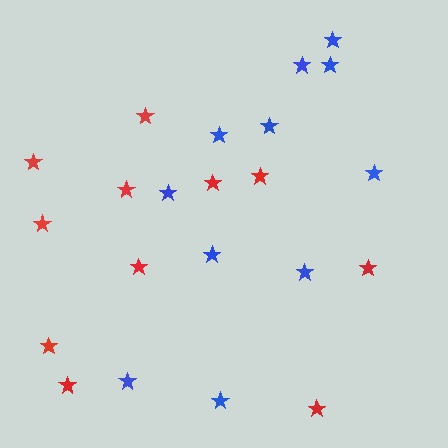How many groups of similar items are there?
There are 2 groups: one group of red stars (11) and one group of blue stars (11).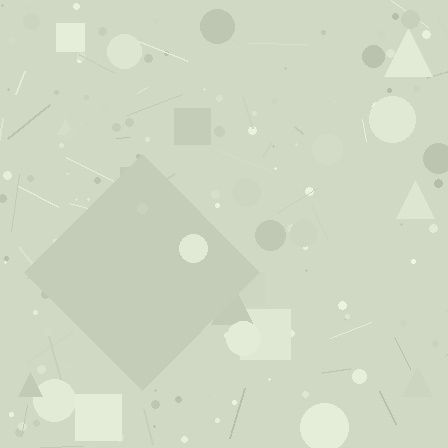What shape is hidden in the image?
A diamond is hidden in the image.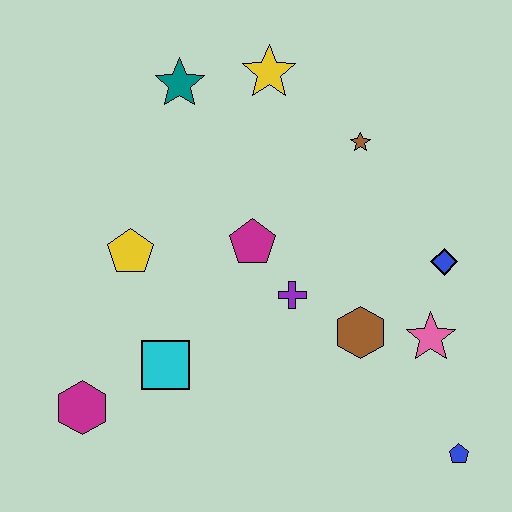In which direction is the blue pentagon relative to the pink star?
The blue pentagon is below the pink star.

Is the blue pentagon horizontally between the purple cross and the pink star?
No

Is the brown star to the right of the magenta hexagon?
Yes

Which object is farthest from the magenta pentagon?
The blue pentagon is farthest from the magenta pentagon.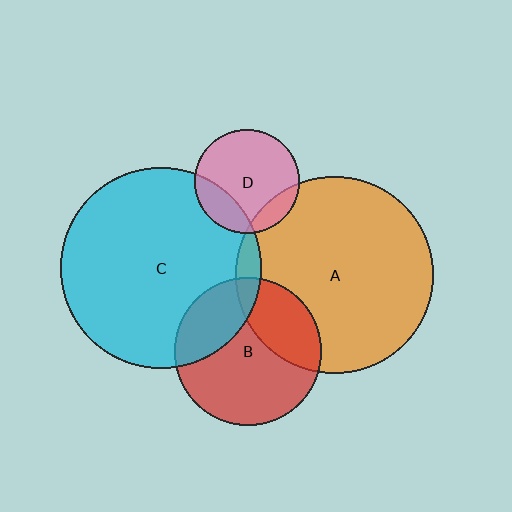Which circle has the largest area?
Circle C (cyan).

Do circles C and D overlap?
Yes.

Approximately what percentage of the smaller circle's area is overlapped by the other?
Approximately 20%.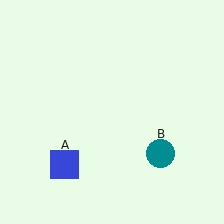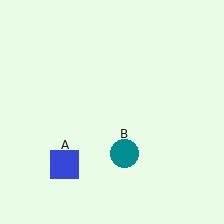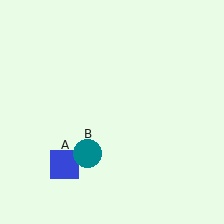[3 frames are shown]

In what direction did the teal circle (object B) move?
The teal circle (object B) moved left.